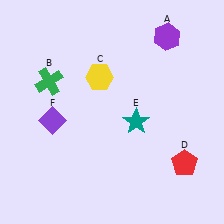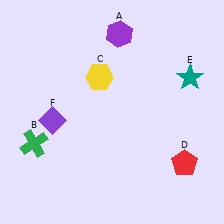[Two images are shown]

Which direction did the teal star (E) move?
The teal star (E) moved right.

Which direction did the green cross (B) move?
The green cross (B) moved down.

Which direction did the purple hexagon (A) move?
The purple hexagon (A) moved left.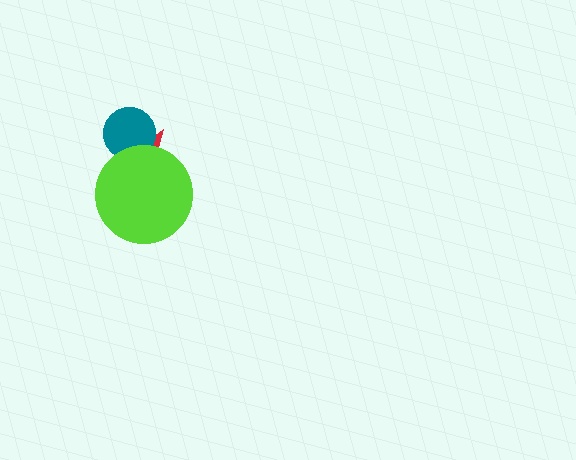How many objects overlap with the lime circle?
2 objects overlap with the lime circle.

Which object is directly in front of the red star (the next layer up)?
The teal circle is directly in front of the red star.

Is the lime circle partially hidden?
No, no other shape covers it.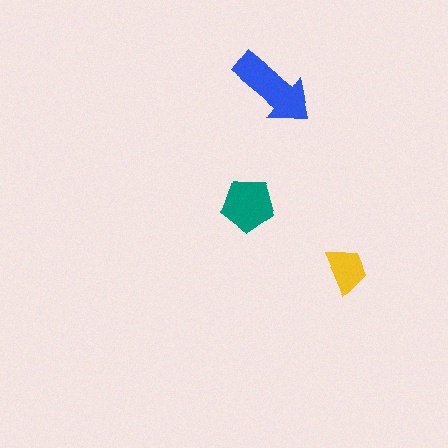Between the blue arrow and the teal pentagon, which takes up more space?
The blue arrow.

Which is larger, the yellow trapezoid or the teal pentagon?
The teal pentagon.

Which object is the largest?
The blue arrow.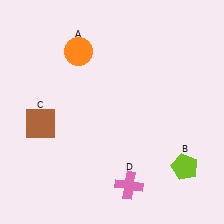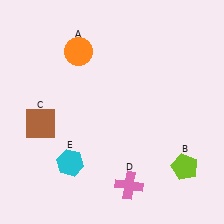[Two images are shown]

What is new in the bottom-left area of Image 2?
A cyan hexagon (E) was added in the bottom-left area of Image 2.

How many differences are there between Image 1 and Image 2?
There is 1 difference between the two images.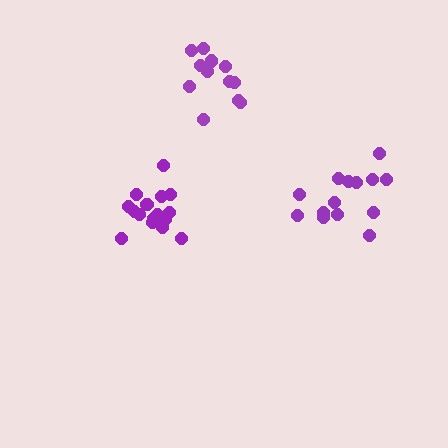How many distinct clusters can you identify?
There are 3 distinct clusters.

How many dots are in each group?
Group 1: 12 dots, Group 2: 16 dots, Group 3: 14 dots (42 total).